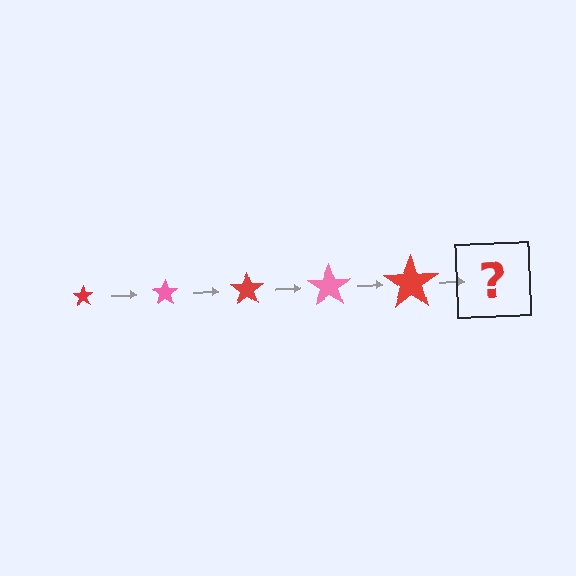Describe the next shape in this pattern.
It should be a pink star, larger than the previous one.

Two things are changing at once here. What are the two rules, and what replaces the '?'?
The two rules are that the star grows larger each step and the color cycles through red and pink. The '?' should be a pink star, larger than the previous one.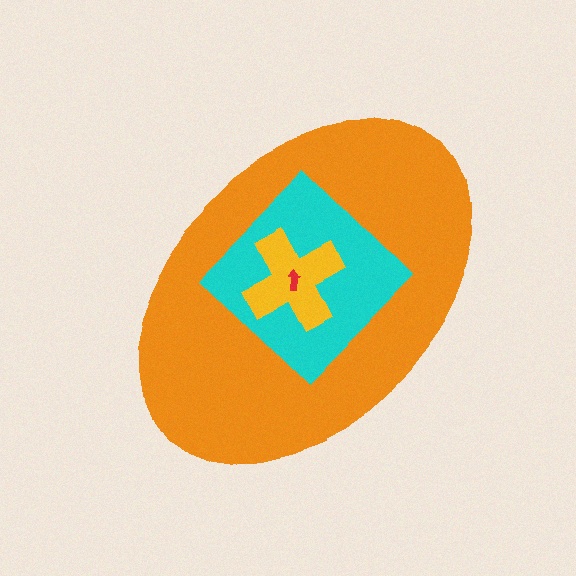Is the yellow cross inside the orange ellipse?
Yes.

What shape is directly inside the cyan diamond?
The yellow cross.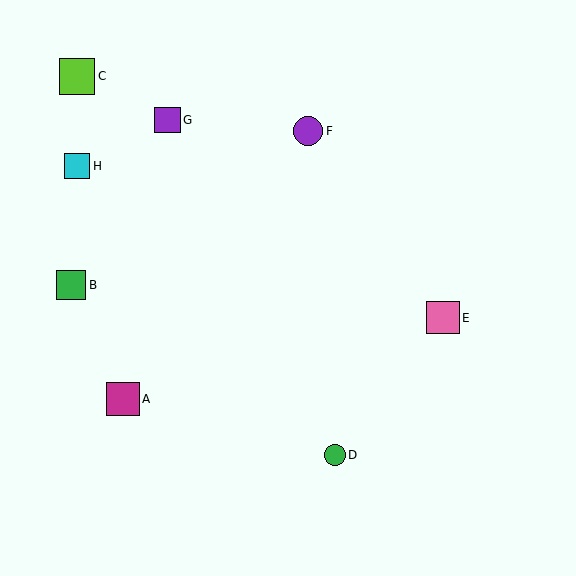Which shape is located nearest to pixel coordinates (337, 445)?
The green circle (labeled D) at (335, 455) is nearest to that location.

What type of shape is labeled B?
Shape B is a green square.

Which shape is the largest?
The lime square (labeled C) is the largest.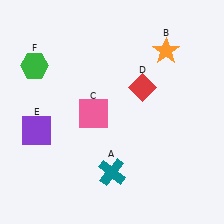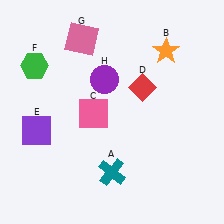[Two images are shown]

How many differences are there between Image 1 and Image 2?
There are 2 differences between the two images.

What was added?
A pink square (G), a purple circle (H) were added in Image 2.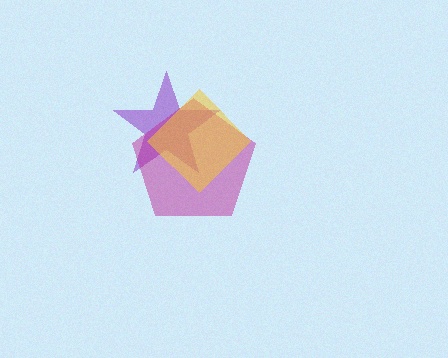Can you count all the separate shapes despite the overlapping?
Yes, there are 3 separate shapes.